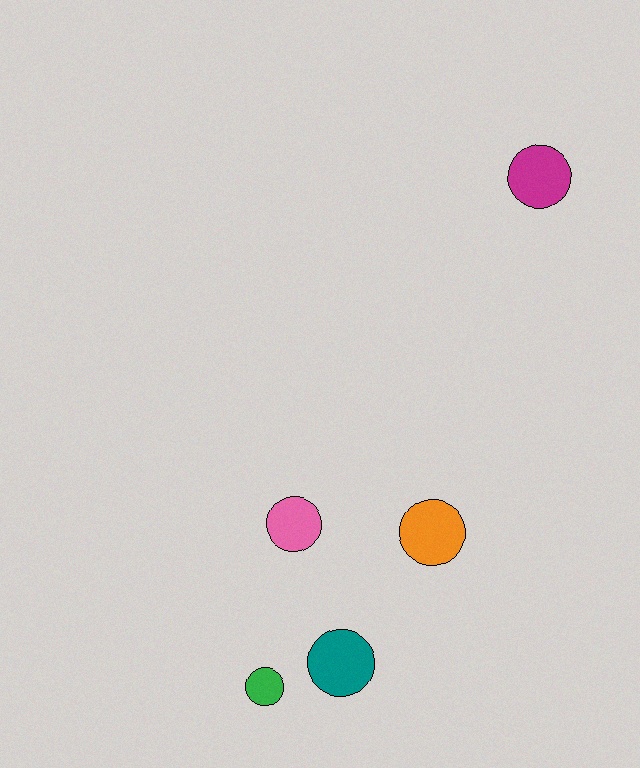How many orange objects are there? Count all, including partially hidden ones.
There is 1 orange object.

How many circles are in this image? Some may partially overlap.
There are 5 circles.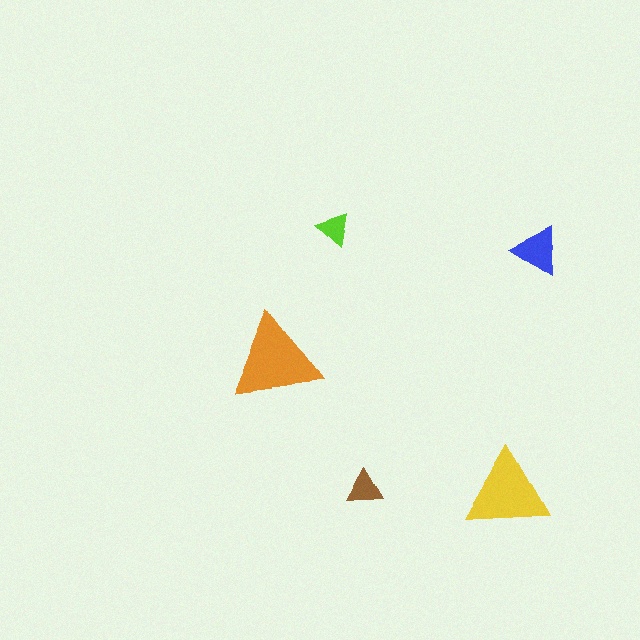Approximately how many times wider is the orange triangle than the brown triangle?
About 2.5 times wider.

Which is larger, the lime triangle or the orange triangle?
The orange one.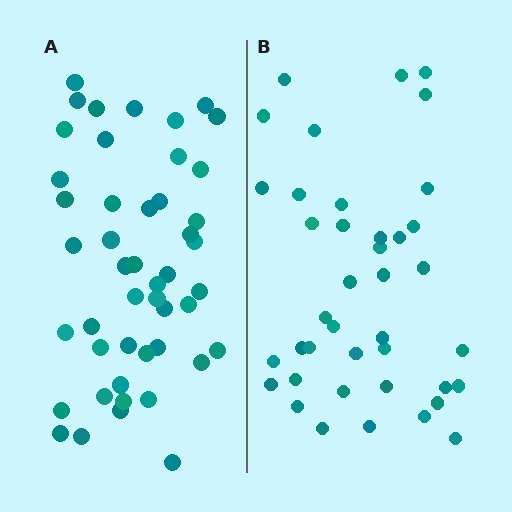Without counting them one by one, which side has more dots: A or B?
Region A (the left region) has more dots.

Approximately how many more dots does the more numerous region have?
Region A has roughly 8 or so more dots than region B.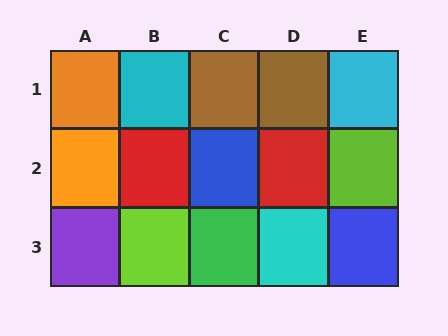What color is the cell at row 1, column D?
Brown.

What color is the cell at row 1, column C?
Brown.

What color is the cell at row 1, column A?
Orange.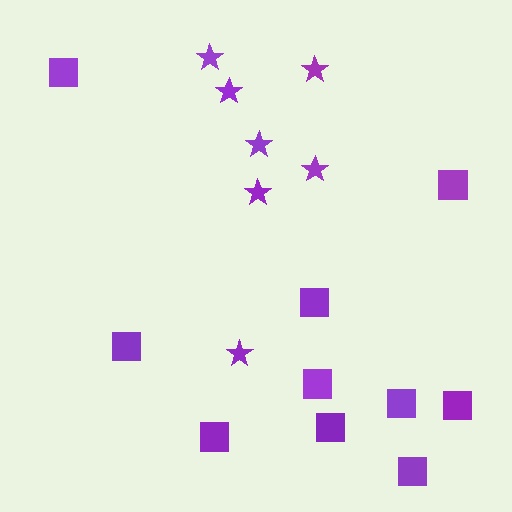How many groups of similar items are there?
There are 2 groups: one group of stars (7) and one group of squares (10).